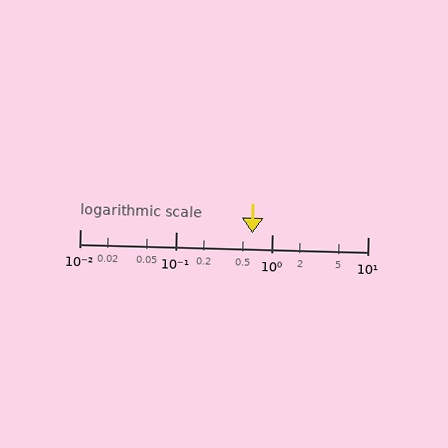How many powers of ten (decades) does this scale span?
The scale spans 3 decades, from 0.01 to 10.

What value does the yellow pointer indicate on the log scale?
The pointer indicates approximately 0.62.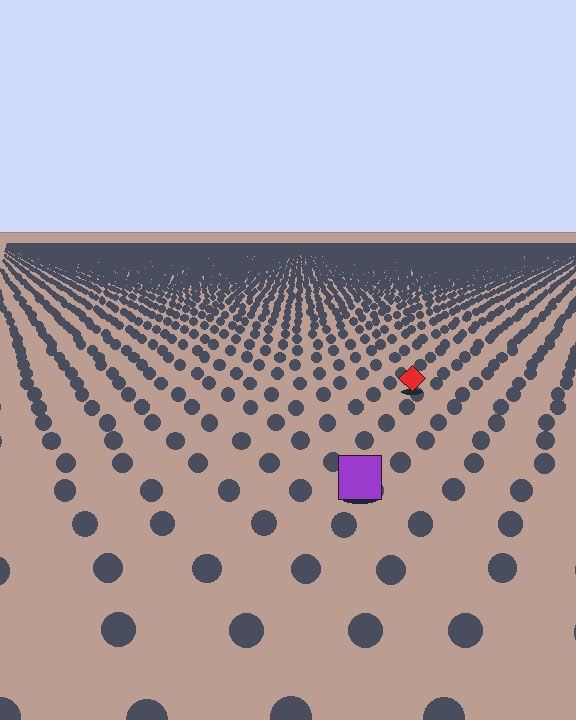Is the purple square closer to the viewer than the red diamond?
Yes. The purple square is closer — you can tell from the texture gradient: the ground texture is coarser near it.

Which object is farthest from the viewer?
The red diamond is farthest from the viewer. It appears smaller and the ground texture around it is denser.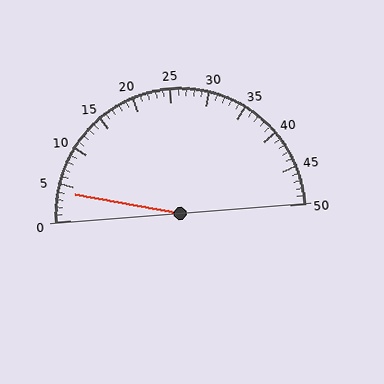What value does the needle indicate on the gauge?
The needle indicates approximately 4.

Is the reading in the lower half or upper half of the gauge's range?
The reading is in the lower half of the range (0 to 50).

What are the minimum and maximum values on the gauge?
The gauge ranges from 0 to 50.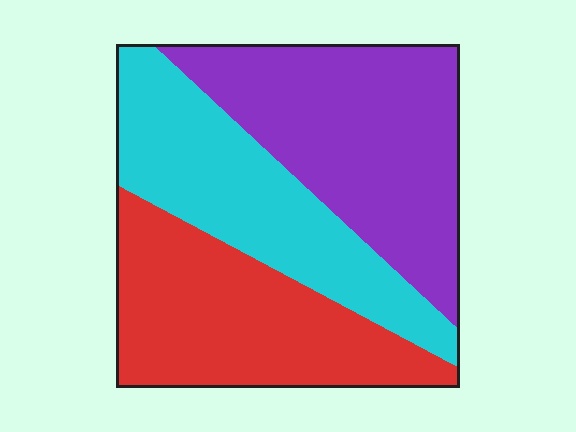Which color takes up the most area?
Purple, at roughly 35%.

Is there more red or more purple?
Purple.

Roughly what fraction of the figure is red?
Red takes up about one third (1/3) of the figure.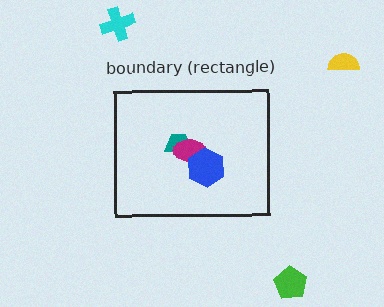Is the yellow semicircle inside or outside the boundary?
Outside.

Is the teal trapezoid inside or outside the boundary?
Inside.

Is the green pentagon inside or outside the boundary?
Outside.